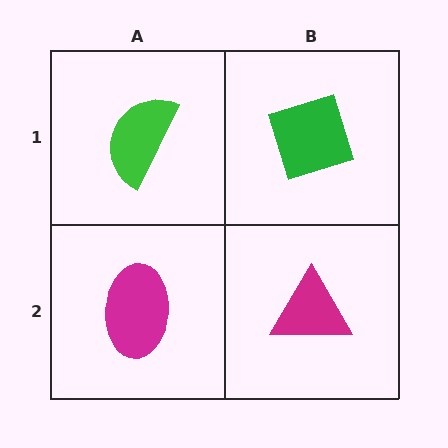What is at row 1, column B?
A green diamond.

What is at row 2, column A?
A magenta ellipse.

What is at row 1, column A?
A green semicircle.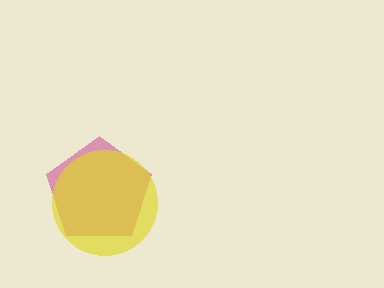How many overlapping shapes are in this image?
There are 2 overlapping shapes in the image.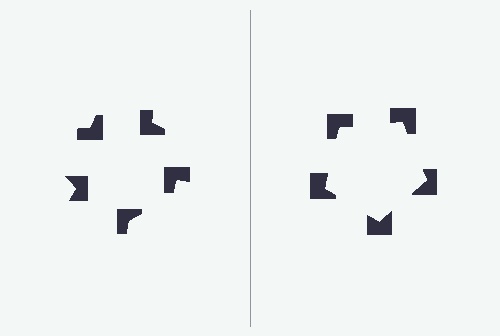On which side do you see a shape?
An illusory pentagon appears on the right side. On the left side the wedge cuts are rotated, so no coherent shape forms.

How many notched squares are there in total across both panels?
10 — 5 on each side.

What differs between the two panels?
The notched squares are positioned identically on both sides; only the wedge orientations differ. On the right they align to a pentagon; on the left they are misaligned.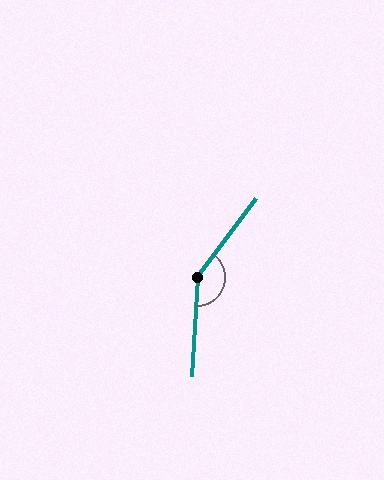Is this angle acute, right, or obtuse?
It is obtuse.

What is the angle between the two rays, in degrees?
Approximately 147 degrees.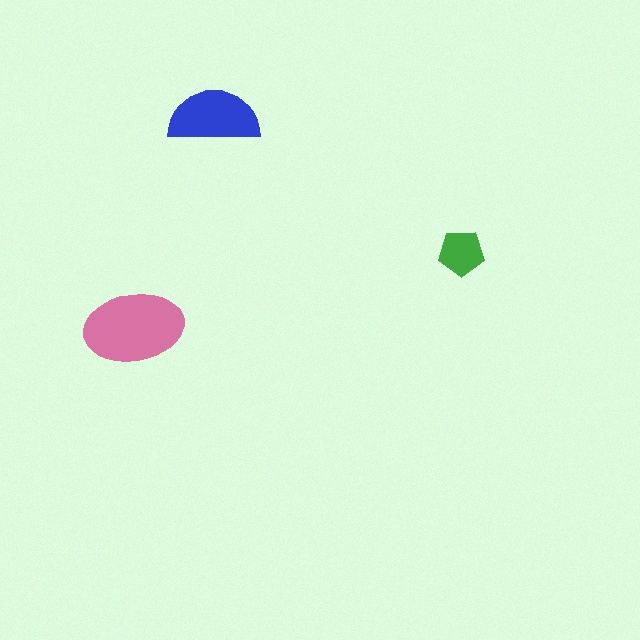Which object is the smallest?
The green pentagon.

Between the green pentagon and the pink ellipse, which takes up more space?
The pink ellipse.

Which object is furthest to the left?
The pink ellipse is leftmost.